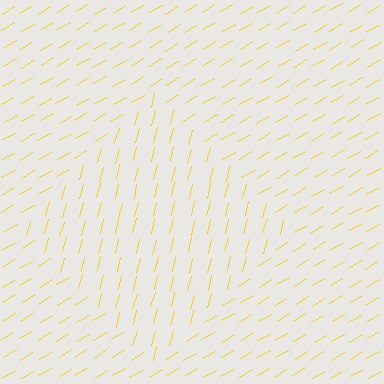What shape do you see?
I see a diamond.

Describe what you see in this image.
The image is filled with small yellow line segments. A diamond region in the image has lines oriented differently from the surrounding lines, creating a visible texture boundary.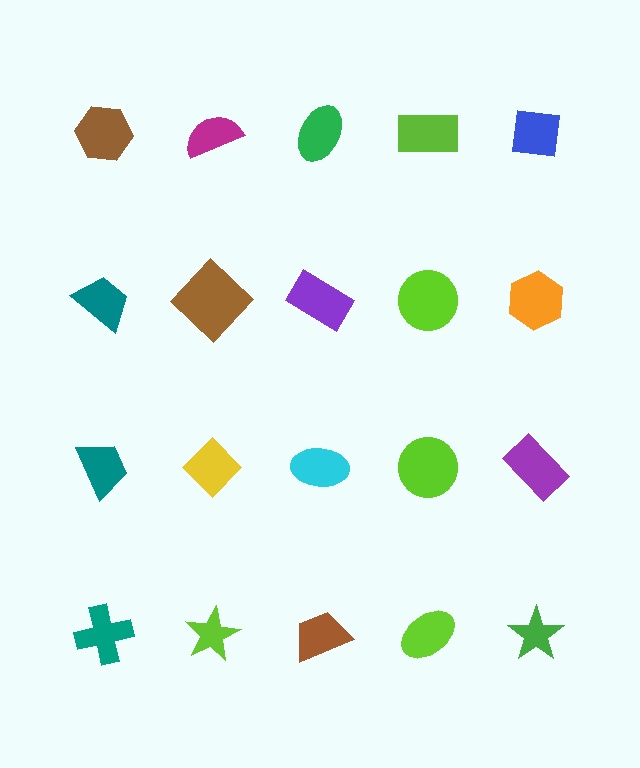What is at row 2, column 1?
A teal trapezoid.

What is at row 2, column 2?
A brown diamond.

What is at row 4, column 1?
A teal cross.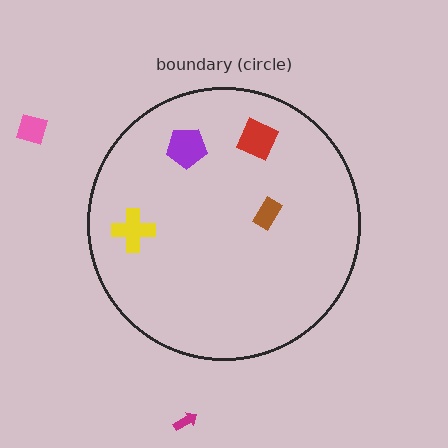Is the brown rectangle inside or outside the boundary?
Inside.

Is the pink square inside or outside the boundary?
Outside.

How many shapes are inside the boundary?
4 inside, 2 outside.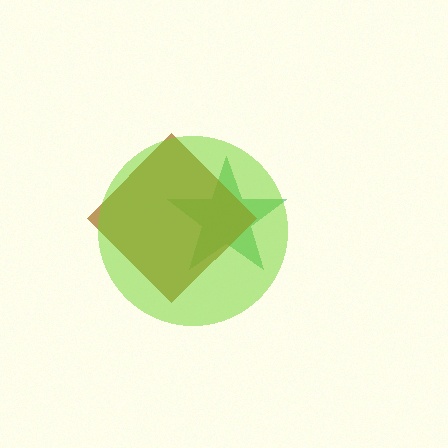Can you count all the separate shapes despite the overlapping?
Yes, there are 3 separate shapes.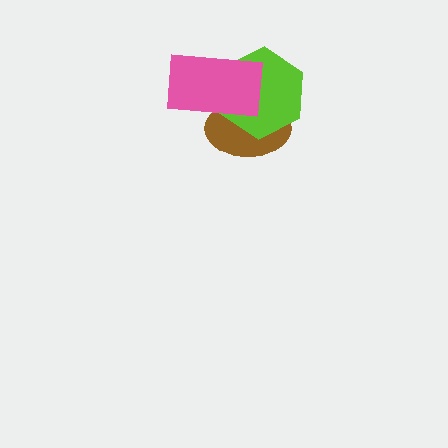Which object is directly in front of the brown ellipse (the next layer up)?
The lime hexagon is directly in front of the brown ellipse.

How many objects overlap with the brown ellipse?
2 objects overlap with the brown ellipse.